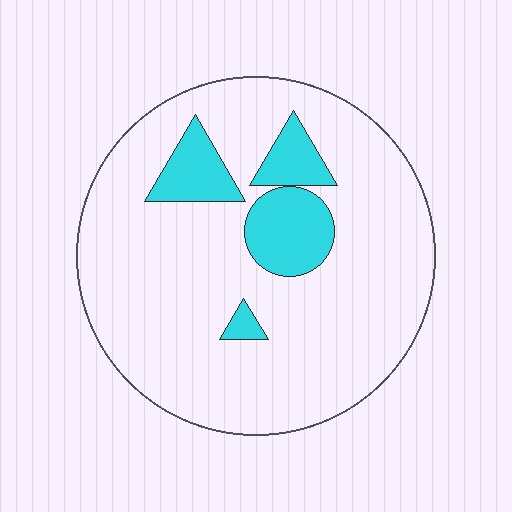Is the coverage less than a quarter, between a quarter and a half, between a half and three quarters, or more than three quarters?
Less than a quarter.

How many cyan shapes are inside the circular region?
4.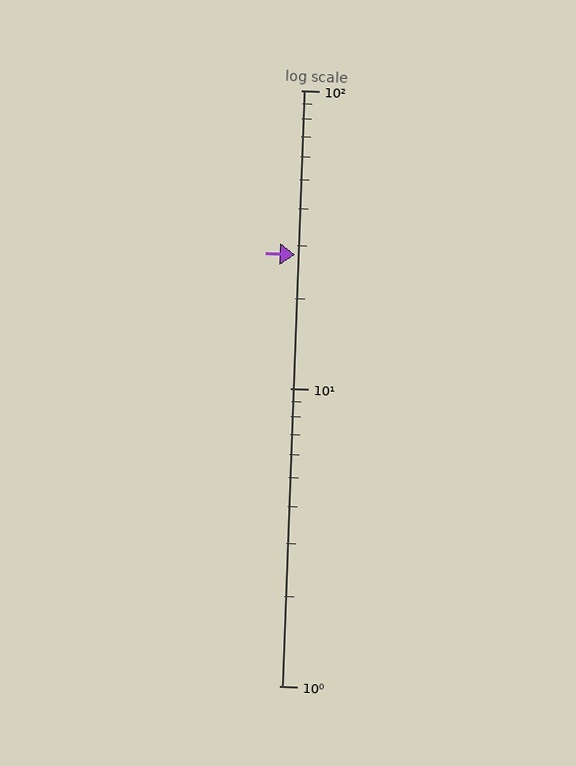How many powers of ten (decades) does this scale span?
The scale spans 2 decades, from 1 to 100.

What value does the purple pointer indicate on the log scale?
The pointer indicates approximately 28.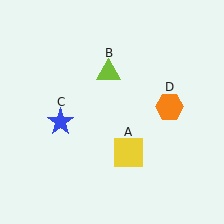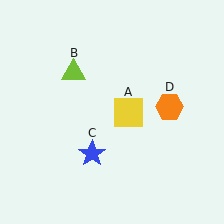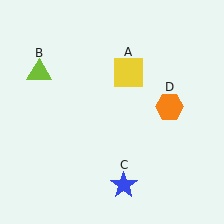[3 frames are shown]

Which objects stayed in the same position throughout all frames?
Orange hexagon (object D) remained stationary.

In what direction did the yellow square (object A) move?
The yellow square (object A) moved up.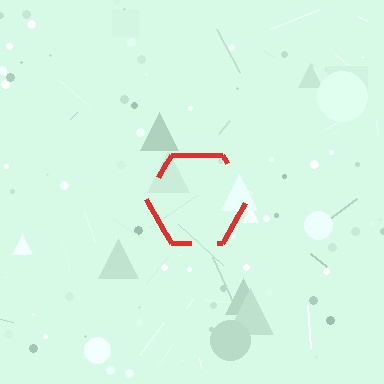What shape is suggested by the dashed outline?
The dashed outline suggests a hexagon.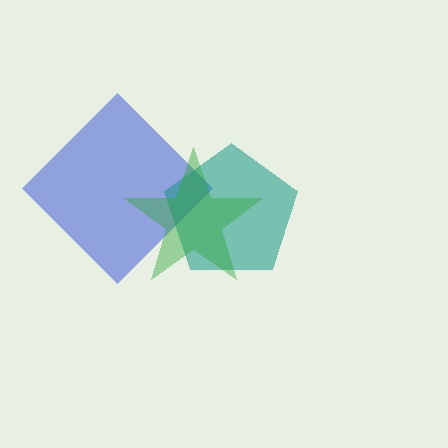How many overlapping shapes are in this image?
There are 3 overlapping shapes in the image.